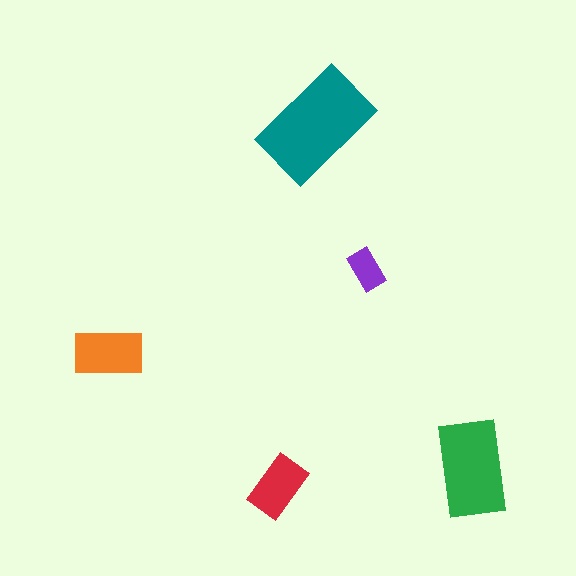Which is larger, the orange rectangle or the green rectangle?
The green one.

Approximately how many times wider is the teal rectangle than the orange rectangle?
About 1.5 times wider.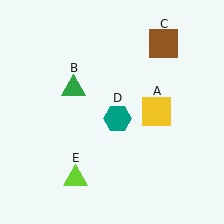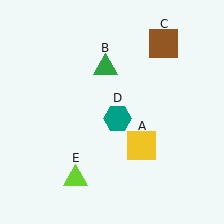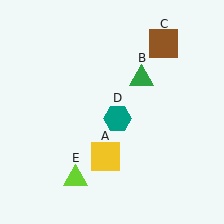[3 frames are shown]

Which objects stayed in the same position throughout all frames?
Brown square (object C) and teal hexagon (object D) and lime triangle (object E) remained stationary.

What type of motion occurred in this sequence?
The yellow square (object A), green triangle (object B) rotated clockwise around the center of the scene.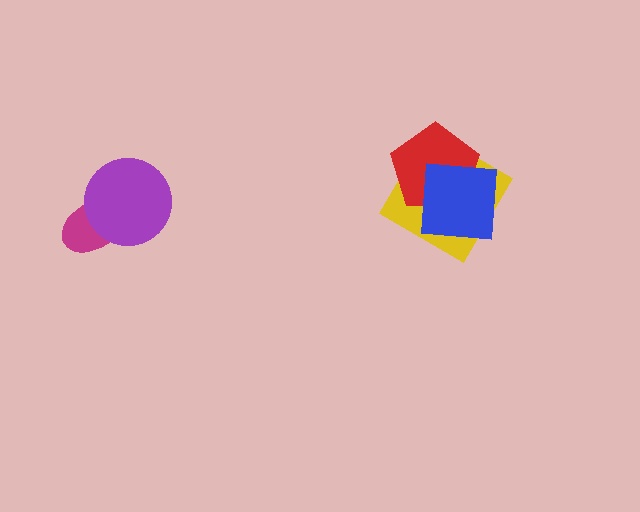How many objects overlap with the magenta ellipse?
1 object overlaps with the magenta ellipse.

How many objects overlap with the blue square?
2 objects overlap with the blue square.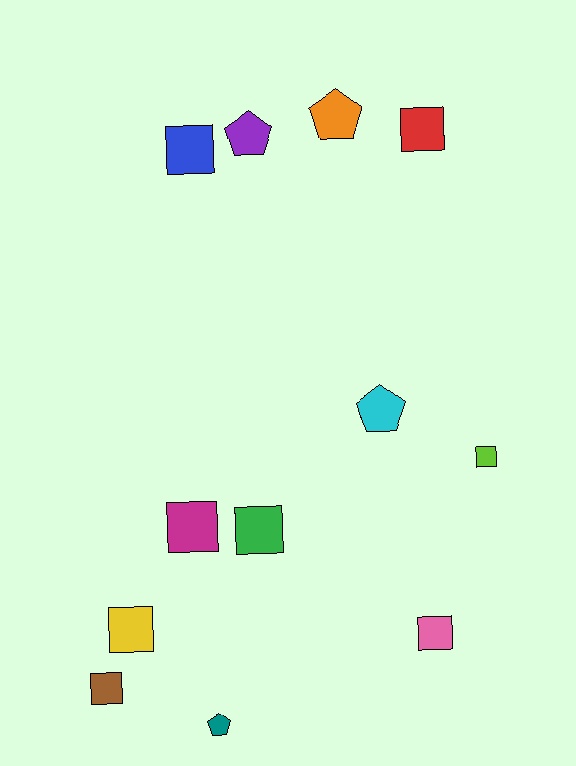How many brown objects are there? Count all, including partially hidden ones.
There is 1 brown object.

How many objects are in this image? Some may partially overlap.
There are 12 objects.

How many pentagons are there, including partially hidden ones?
There are 4 pentagons.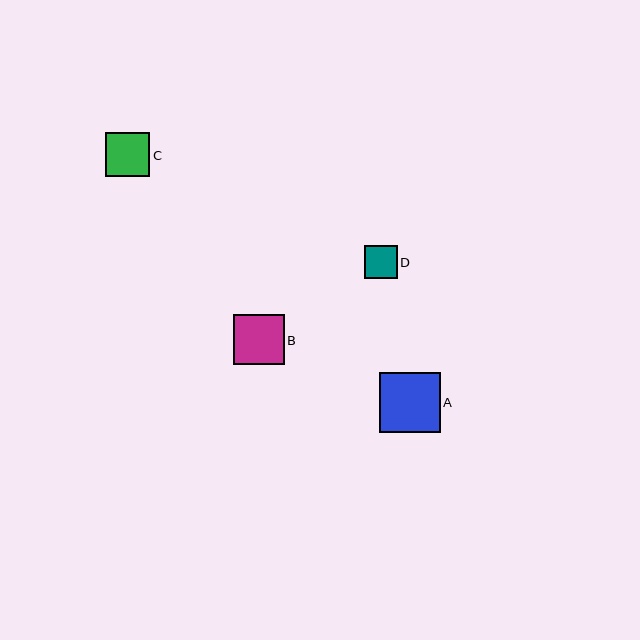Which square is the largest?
Square A is the largest with a size of approximately 61 pixels.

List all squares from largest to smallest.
From largest to smallest: A, B, C, D.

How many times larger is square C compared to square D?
Square C is approximately 1.3 times the size of square D.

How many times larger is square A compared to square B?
Square A is approximately 1.2 times the size of square B.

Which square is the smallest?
Square D is the smallest with a size of approximately 33 pixels.